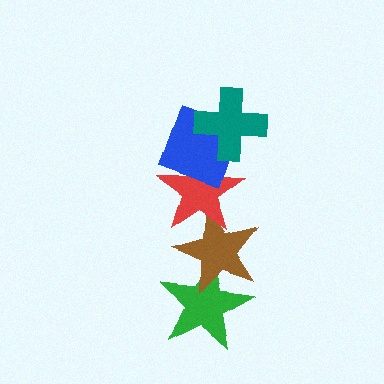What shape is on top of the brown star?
The red star is on top of the brown star.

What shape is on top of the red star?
The blue diamond is on top of the red star.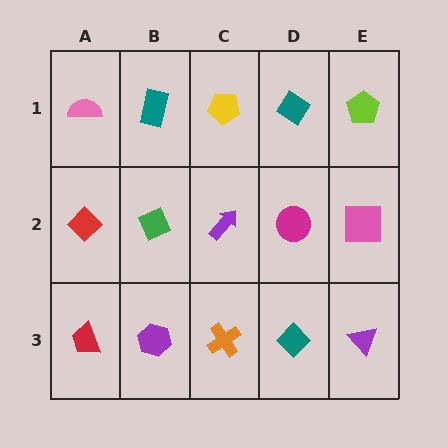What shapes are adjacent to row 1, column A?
A red diamond (row 2, column A), a teal rectangle (row 1, column B).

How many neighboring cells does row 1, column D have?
3.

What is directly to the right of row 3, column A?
A purple hexagon.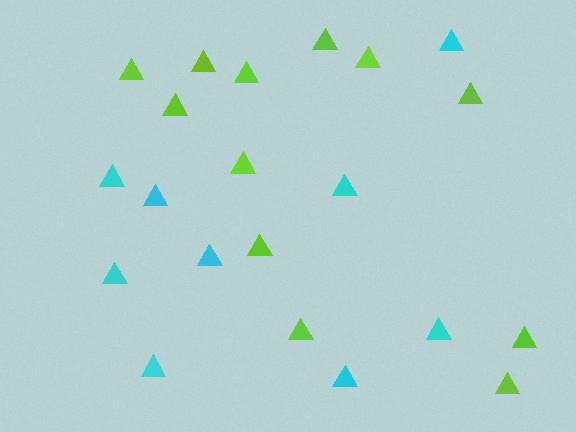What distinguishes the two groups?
There are 2 groups: one group of cyan triangles (9) and one group of lime triangles (12).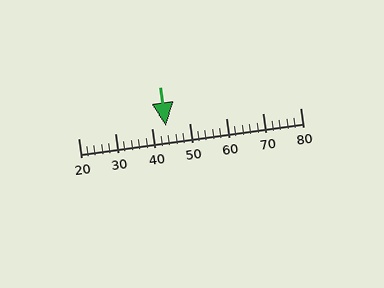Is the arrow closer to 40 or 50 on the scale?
The arrow is closer to 40.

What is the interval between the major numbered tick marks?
The major tick marks are spaced 10 units apart.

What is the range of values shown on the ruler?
The ruler shows values from 20 to 80.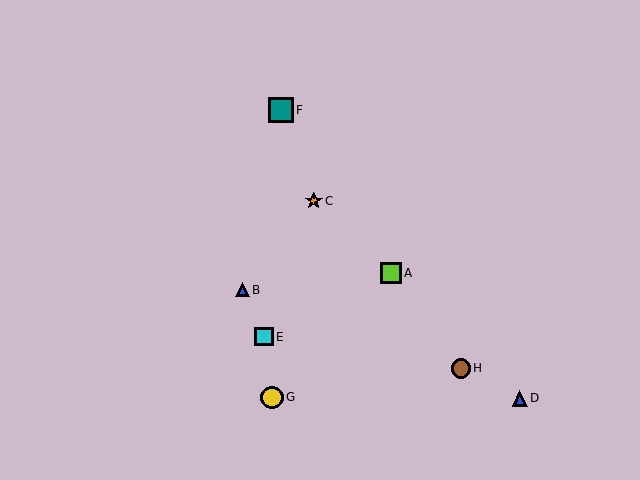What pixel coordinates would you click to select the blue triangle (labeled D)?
Click at (520, 398) to select the blue triangle D.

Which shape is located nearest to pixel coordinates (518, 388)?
The blue triangle (labeled D) at (520, 398) is nearest to that location.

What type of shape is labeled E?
Shape E is a cyan square.